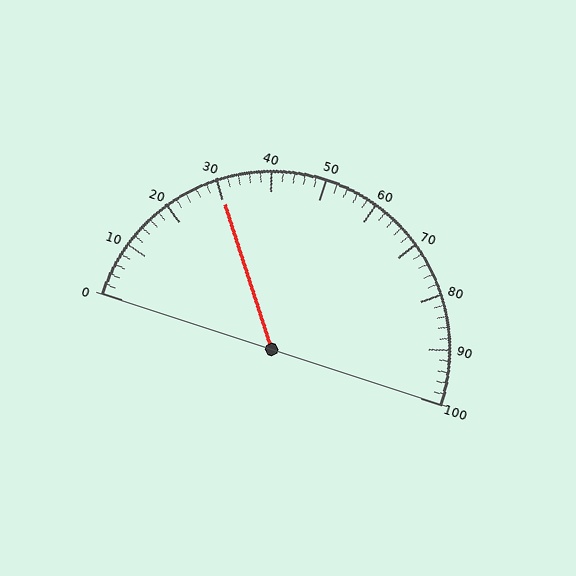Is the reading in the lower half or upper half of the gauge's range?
The reading is in the lower half of the range (0 to 100).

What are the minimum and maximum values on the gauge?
The gauge ranges from 0 to 100.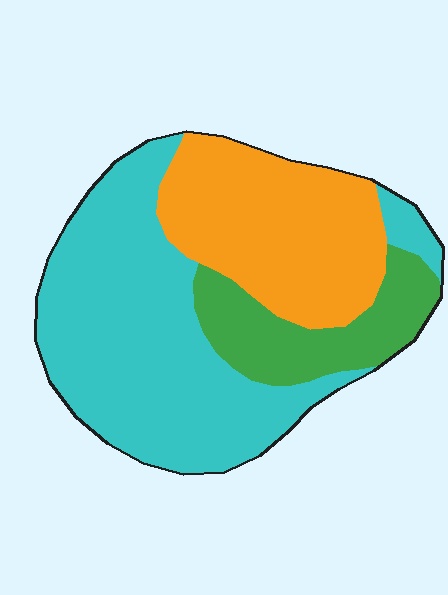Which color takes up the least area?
Green, at roughly 15%.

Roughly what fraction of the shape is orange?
Orange takes up about one third (1/3) of the shape.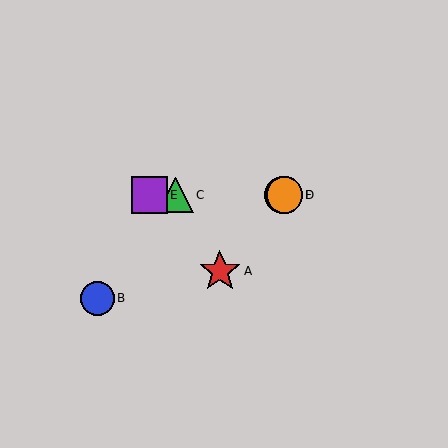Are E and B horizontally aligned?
No, E is at y≈195 and B is at y≈298.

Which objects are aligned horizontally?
Objects C, D, E, F are aligned horizontally.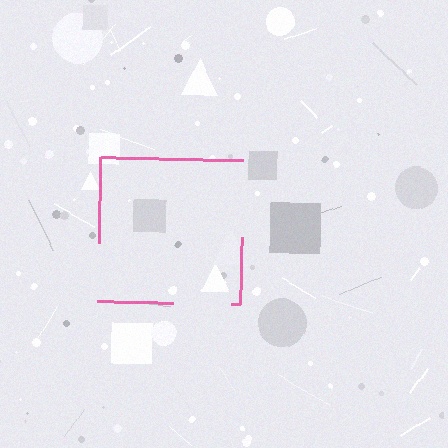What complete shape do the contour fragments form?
The contour fragments form a square.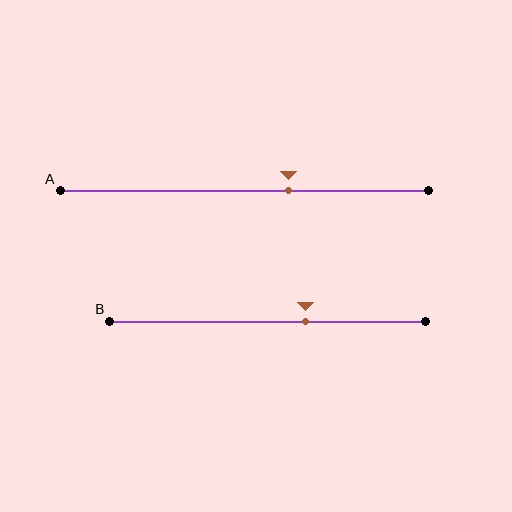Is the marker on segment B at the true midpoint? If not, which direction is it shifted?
No, the marker on segment B is shifted to the right by about 12% of the segment length.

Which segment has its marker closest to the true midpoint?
Segment B has its marker closest to the true midpoint.